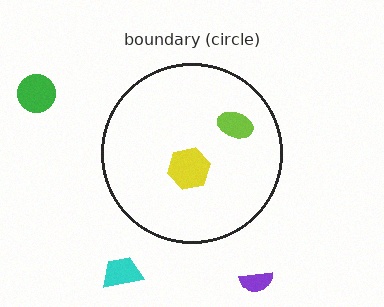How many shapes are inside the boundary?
2 inside, 3 outside.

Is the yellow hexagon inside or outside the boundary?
Inside.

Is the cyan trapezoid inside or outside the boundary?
Outside.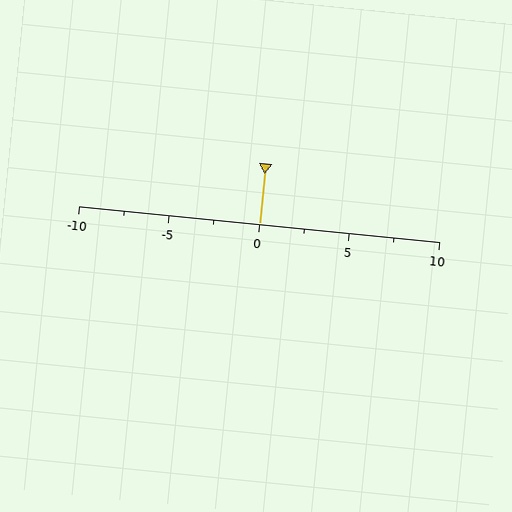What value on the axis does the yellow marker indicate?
The marker indicates approximately 0.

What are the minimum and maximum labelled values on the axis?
The axis runs from -10 to 10.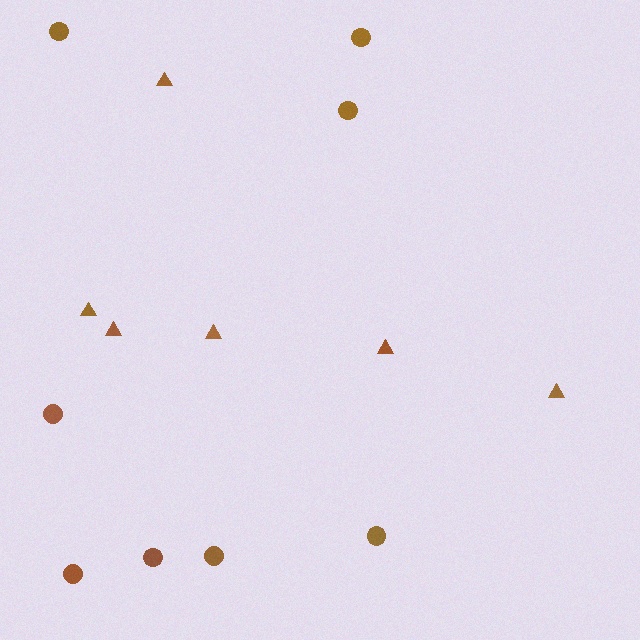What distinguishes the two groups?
There are 2 groups: one group of triangles (6) and one group of circles (8).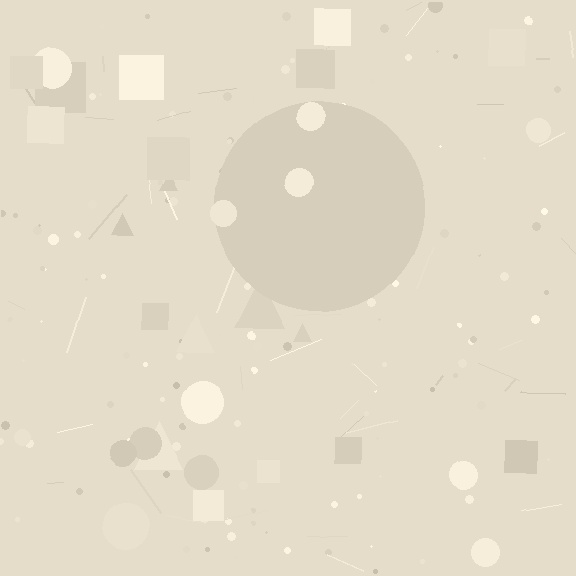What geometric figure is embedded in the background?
A circle is embedded in the background.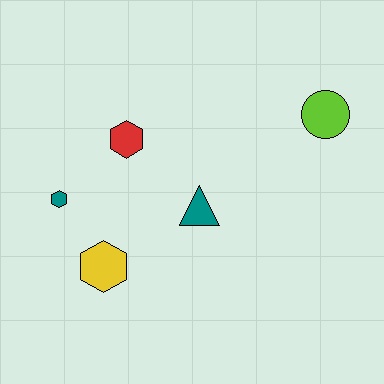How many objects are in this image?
There are 5 objects.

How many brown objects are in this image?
There are no brown objects.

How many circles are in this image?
There is 1 circle.